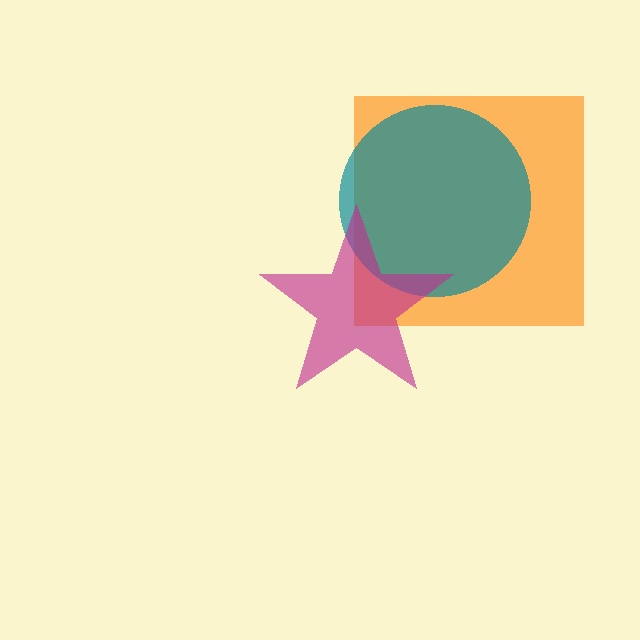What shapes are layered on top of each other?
The layered shapes are: an orange square, a teal circle, a magenta star.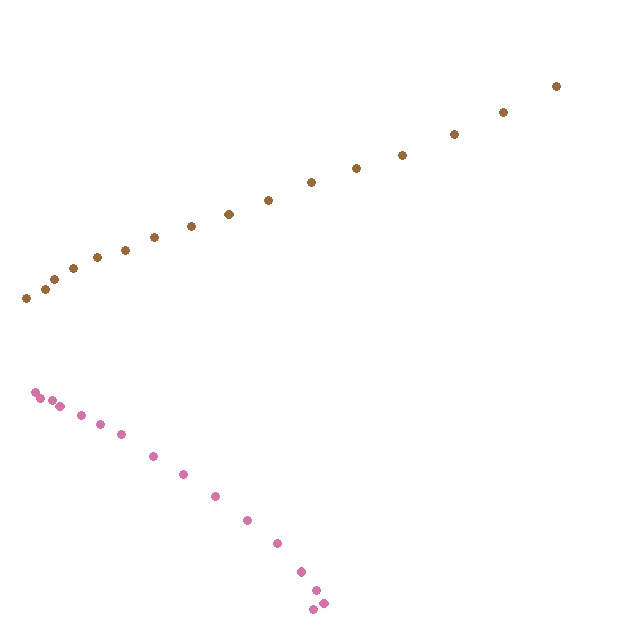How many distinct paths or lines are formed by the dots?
There are 2 distinct paths.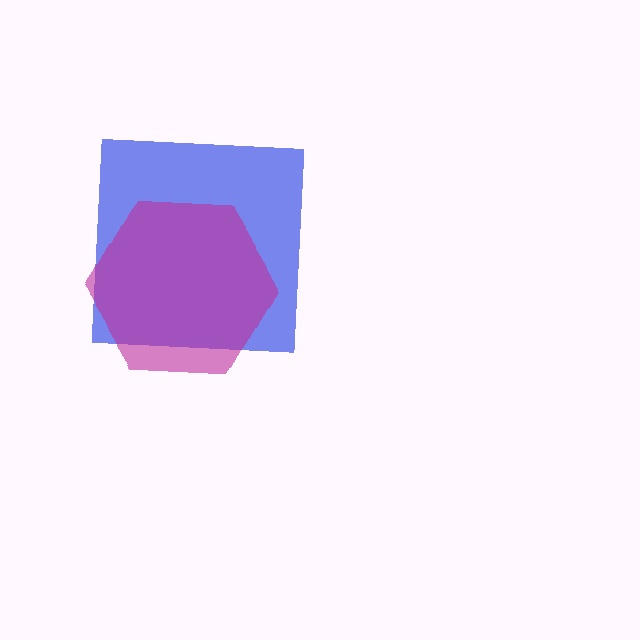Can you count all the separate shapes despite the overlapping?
Yes, there are 2 separate shapes.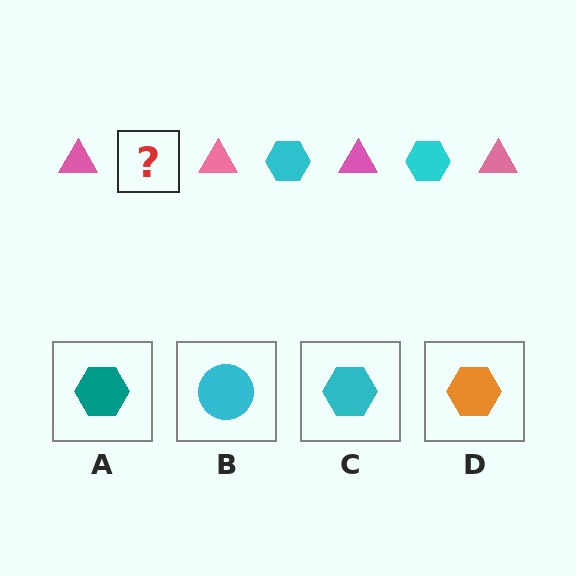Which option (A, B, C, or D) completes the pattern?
C.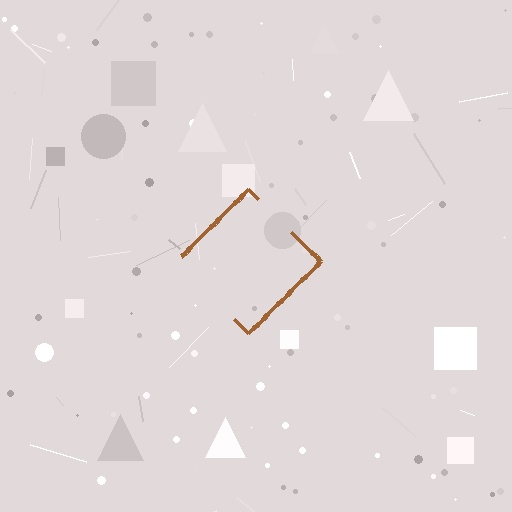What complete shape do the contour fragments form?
The contour fragments form a diamond.